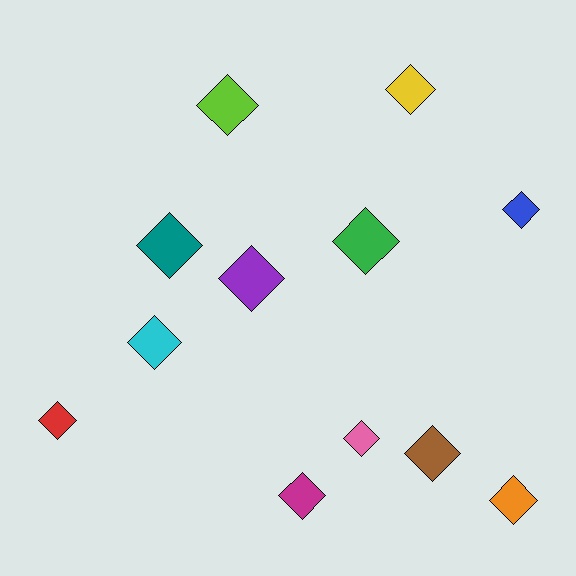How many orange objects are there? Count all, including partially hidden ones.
There is 1 orange object.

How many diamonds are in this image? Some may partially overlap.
There are 12 diamonds.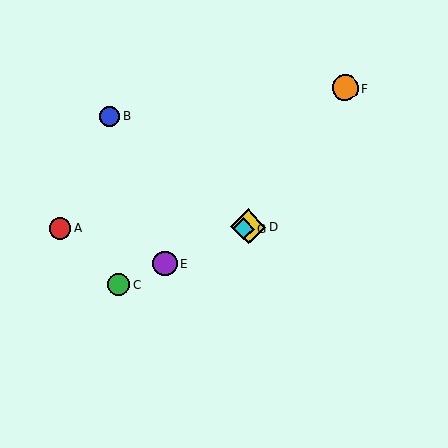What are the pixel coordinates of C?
Object C is at (118, 285).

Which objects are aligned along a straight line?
Objects C, D, E, G are aligned along a straight line.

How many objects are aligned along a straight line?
4 objects (C, D, E, G) are aligned along a straight line.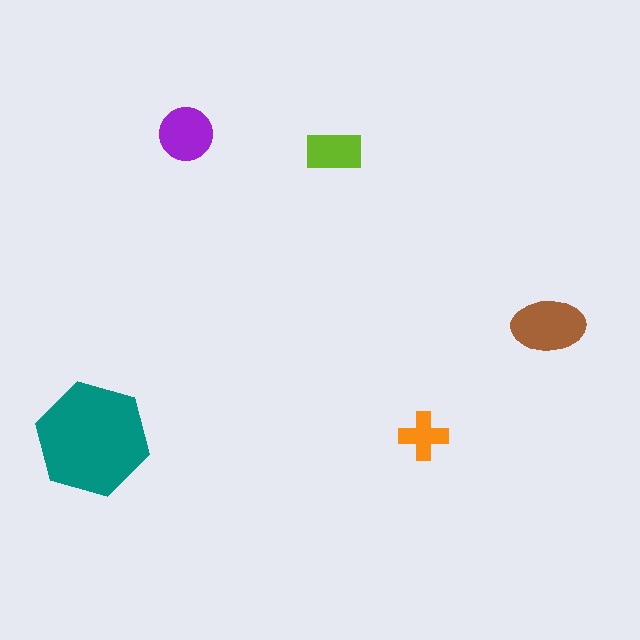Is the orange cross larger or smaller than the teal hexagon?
Smaller.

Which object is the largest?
The teal hexagon.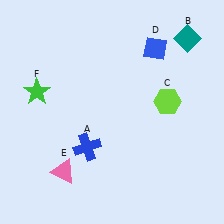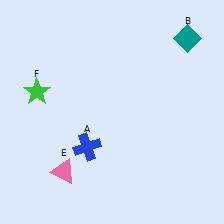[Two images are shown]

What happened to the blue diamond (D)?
The blue diamond (D) was removed in Image 2. It was in the top-right area of Image 1.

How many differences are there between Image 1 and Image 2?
There are 2 differences between the two images.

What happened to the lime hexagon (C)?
The lime hexagon (C) was removed in Image 2. It was in the top-right area of Image 1.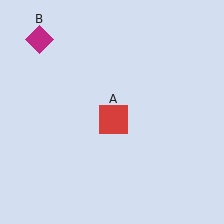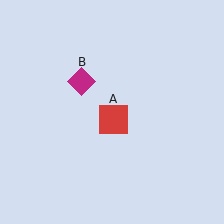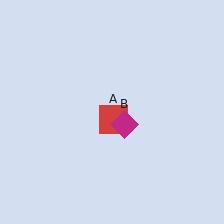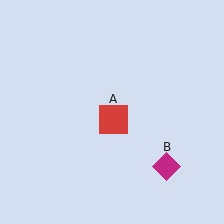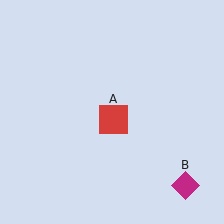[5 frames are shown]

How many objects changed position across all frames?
1 object changed position: magenta diamond (object B).